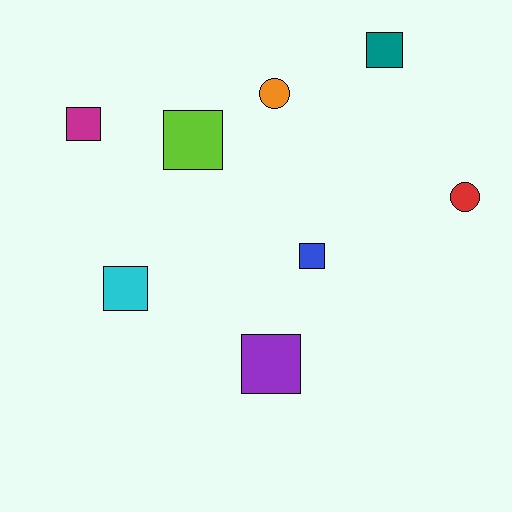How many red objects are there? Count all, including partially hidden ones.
There is 1 red object.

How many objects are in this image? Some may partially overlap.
There are 8 objects.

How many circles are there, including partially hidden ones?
There are 2 circles.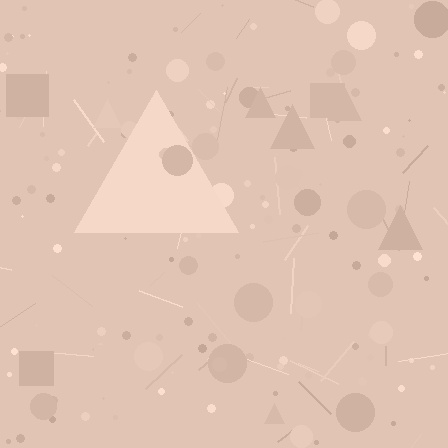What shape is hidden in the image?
A triangle is hidden in the image.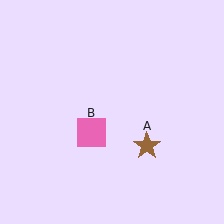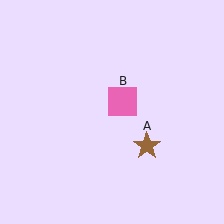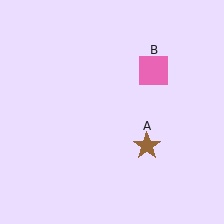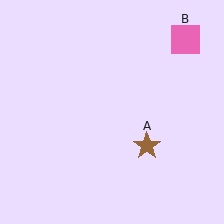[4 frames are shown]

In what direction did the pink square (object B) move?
The pink square (object B) moved up and to the right.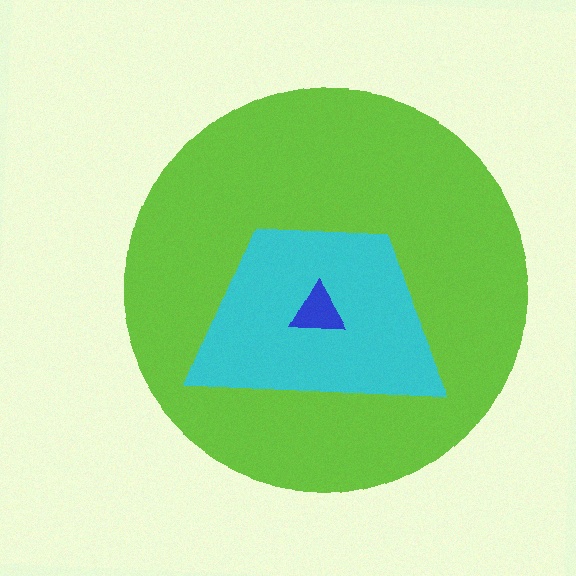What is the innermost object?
The blue triangle.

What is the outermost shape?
The lime circle.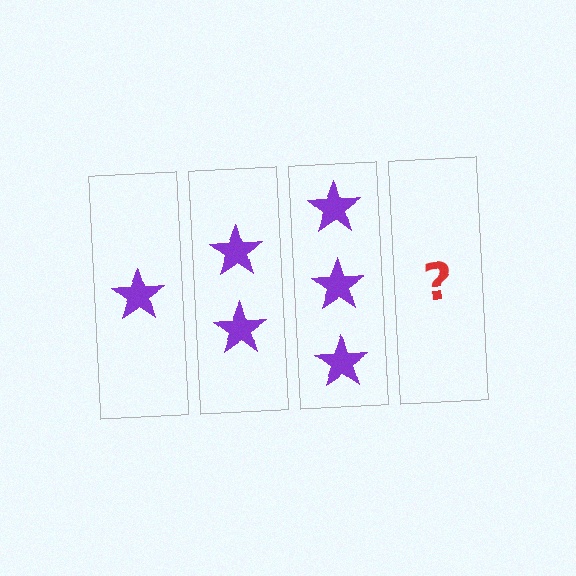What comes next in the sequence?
The next element should be 4 stars.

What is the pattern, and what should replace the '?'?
The pattern is that each step adds one more star. The '?' should be 4 stars.